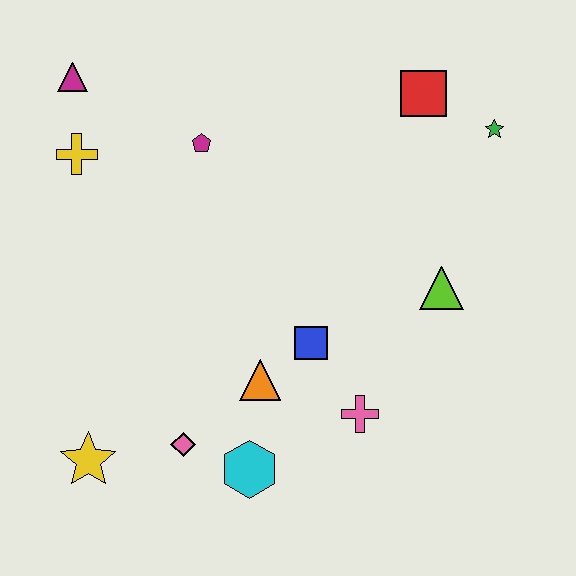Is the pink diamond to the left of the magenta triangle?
No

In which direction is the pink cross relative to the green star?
The pink cross is below the green star.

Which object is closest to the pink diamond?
The cyan hexagon is closest to the pink diamond.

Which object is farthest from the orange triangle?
The magenta triangle is farthest from the orange triangle.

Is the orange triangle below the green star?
Yes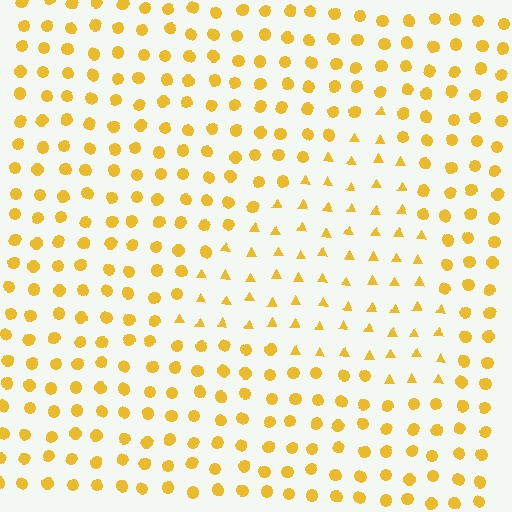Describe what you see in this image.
The image is filled with small yellow elements arranged in a uniform grid. A triangle-shaped region contains triangles, while the surrounding area contains circles. The boundary is defined purely by the change in element shape.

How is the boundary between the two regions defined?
The boundary is defined by a change in element shape: triangles inside vs. circles outside. All elements share the same color and spacing.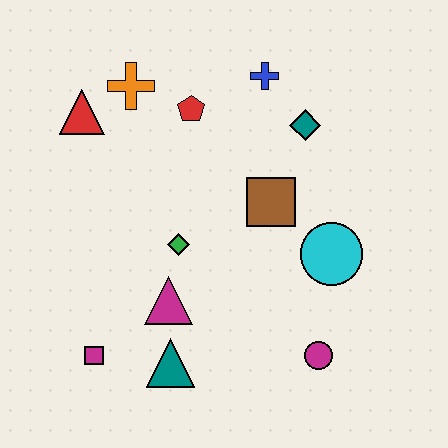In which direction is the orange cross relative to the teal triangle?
The orange cross is above the teal triangle.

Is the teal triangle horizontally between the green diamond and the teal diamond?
No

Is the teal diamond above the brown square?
Yes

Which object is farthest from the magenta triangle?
The blue cross is farthest from the magenta triangle.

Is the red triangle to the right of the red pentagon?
No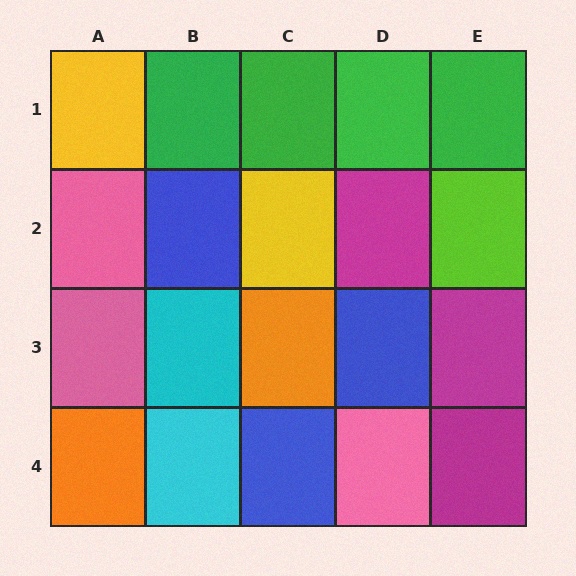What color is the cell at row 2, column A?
Pink.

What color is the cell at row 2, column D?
Magenta.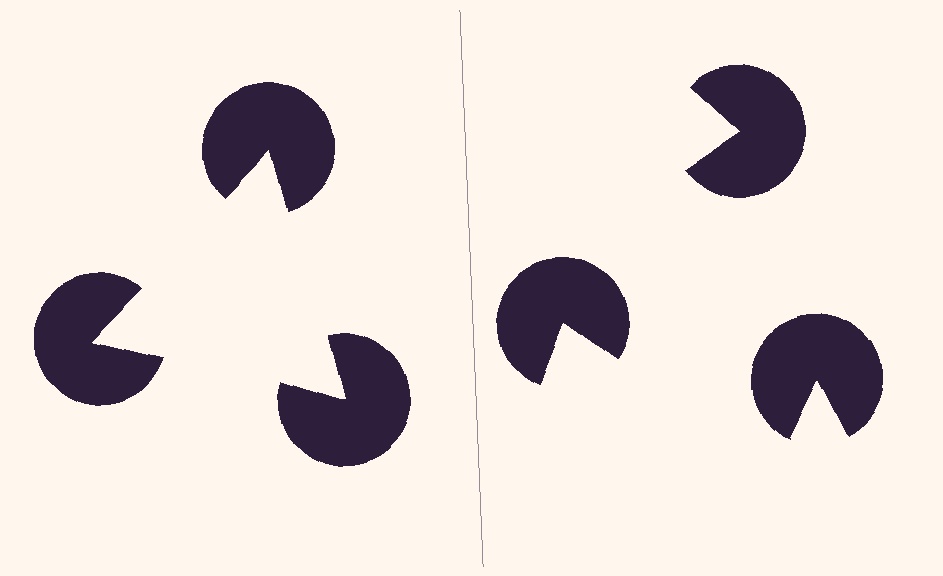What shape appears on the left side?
An illusory triangle.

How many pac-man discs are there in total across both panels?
6 — 3 on each side.